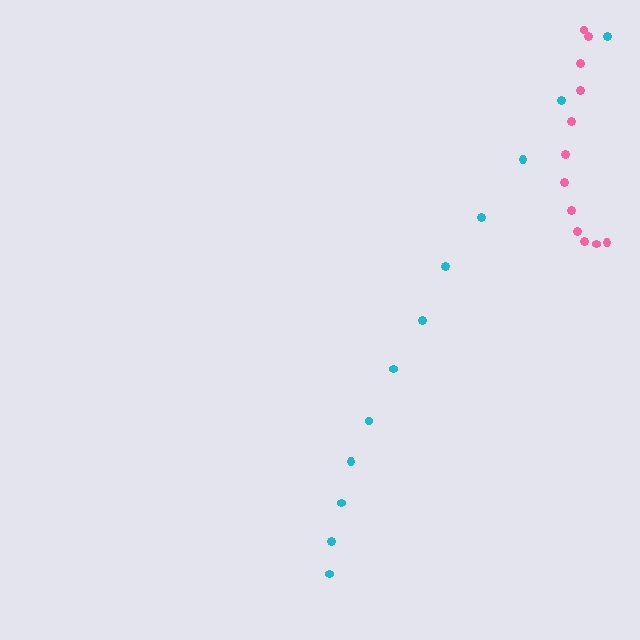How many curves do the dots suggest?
There are 2 distinct paths.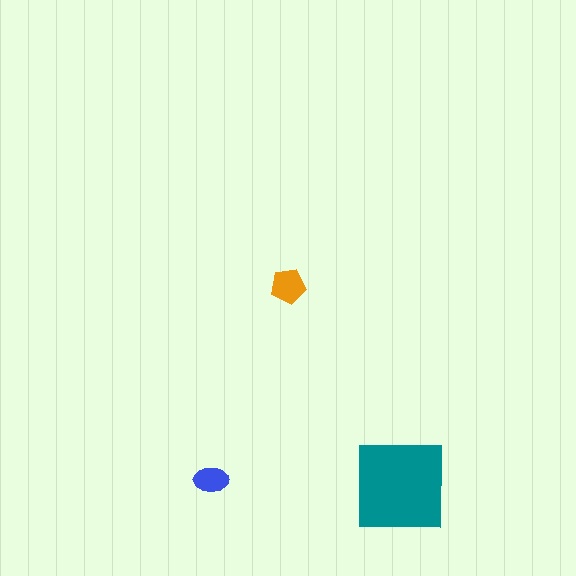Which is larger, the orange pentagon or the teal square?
The teal square.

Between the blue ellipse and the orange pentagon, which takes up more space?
The orange pentagon.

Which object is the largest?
The teal square.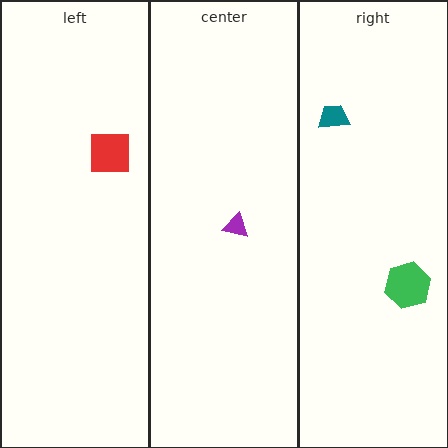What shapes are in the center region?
The purple triangle.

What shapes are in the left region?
The red square.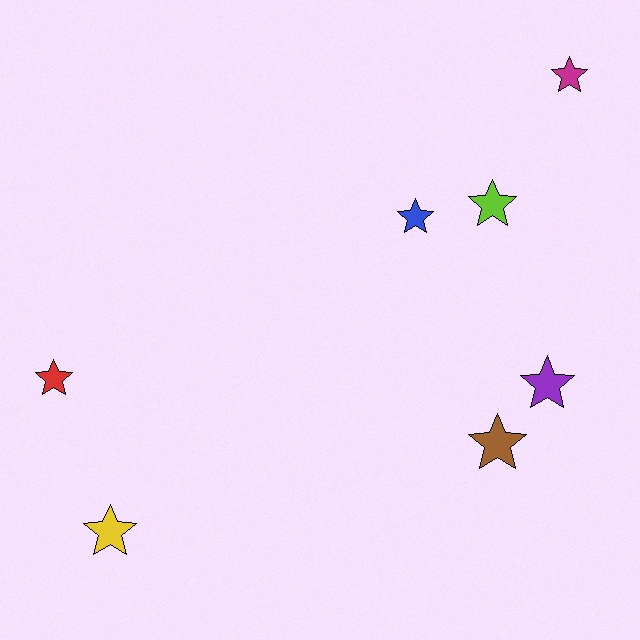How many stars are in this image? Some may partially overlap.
There are 7 stars.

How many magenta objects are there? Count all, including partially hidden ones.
There is 1 magenta object.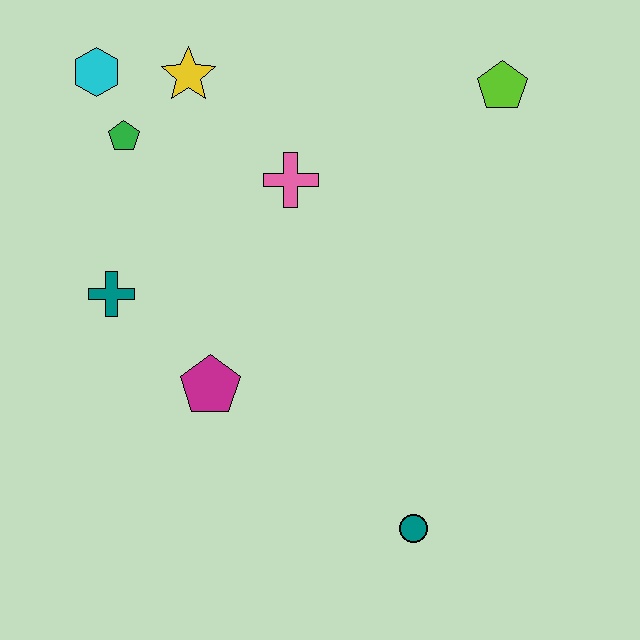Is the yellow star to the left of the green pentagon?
No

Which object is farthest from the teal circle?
The cyan hexagon is farthest from the teal circle.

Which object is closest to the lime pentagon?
The pink cross is closest to the lime pentagon.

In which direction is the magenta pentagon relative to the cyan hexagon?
The magenta pentagon is below the cyan hexagon.